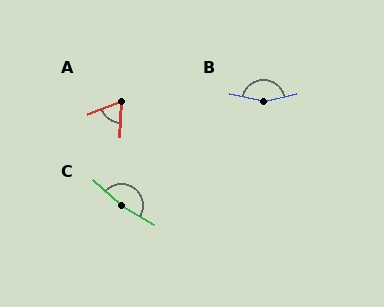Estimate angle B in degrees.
Approximately 153 degrees.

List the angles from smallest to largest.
A (67°), B (153°), C (168°).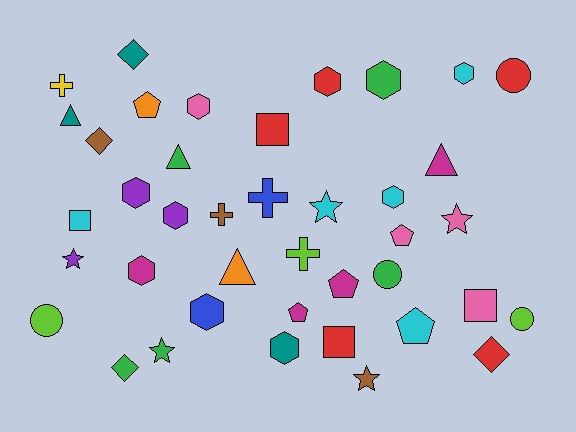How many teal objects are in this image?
There are 3 teal objects.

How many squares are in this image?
There are 4 squares.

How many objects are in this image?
There are 40 objects.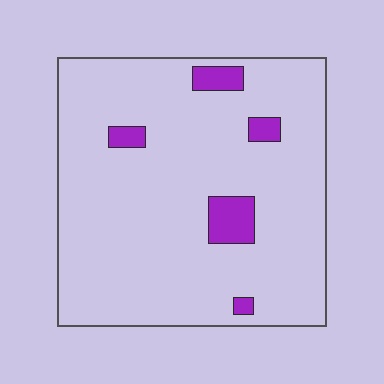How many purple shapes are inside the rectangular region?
5.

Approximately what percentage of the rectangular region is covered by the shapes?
Approximately 10%.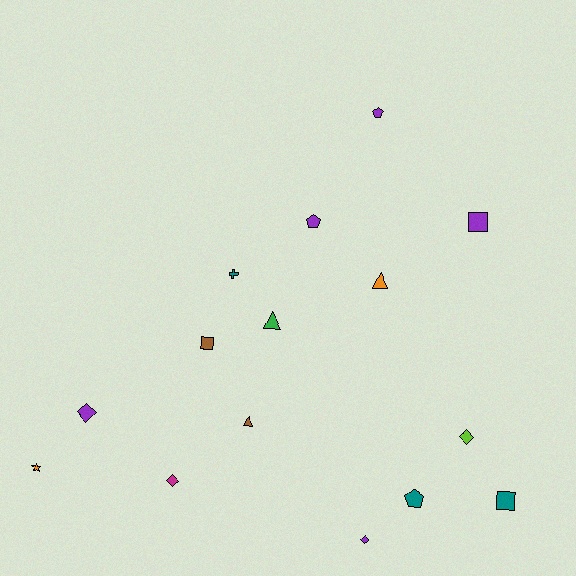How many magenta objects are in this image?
There is 1 magenta object.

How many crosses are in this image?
There is 1 cross.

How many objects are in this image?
There are 15 objects.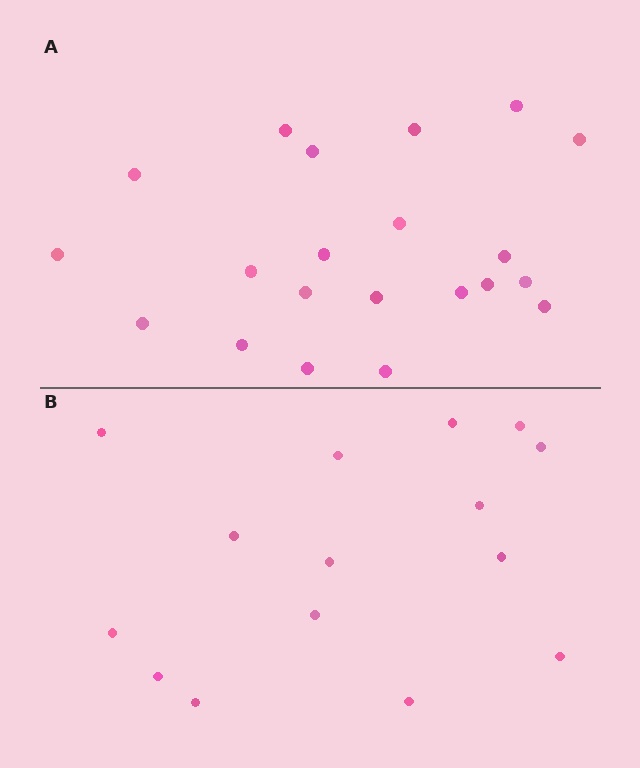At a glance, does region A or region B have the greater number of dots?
Region A (the top region) has more dots.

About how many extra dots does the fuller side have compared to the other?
Region A has about 6 more dots than region B.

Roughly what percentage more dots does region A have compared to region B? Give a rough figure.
About 40% more.